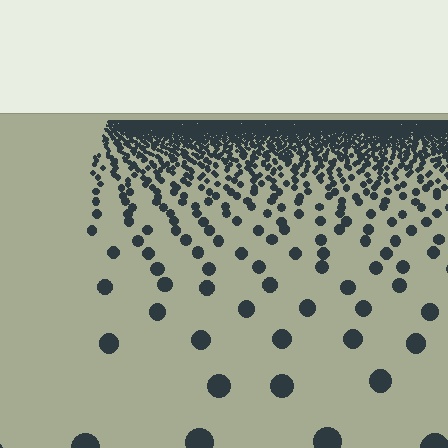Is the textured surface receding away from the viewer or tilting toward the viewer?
The surface is receding away from the viewer. Texture elements get smaller and denser toward the top.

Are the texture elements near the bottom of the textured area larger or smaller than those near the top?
Larger. Near the bottom, elements are closer to the viewer and appear at a bigger on-screen size.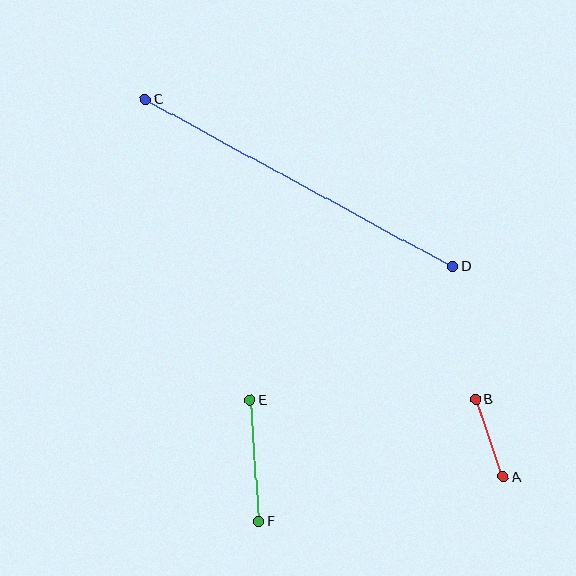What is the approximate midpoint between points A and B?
The midpoint is at approximately (489, 438) pixels.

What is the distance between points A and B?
The distance is approximately 82 pixels.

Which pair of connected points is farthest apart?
Points C and D are farthest apart.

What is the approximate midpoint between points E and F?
The midpoint is at approximately (255, 461) pixels.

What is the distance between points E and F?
The distance is approximately 122 pixels.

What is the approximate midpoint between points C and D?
The midpoint is at approximately (299, 182) pixels.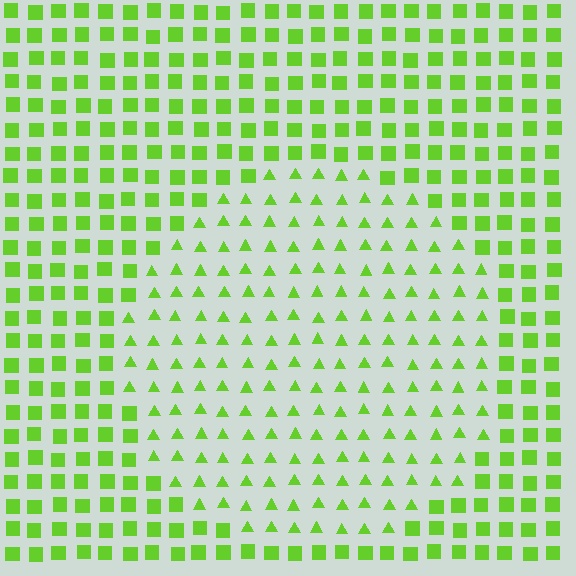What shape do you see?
I see a circle.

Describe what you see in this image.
The image is filled with small lime elements arranged in a uniform grid. A circle-shaped region contains triangles, while the surrounding area contains squares. The boundary is defined purely by the change in element shape.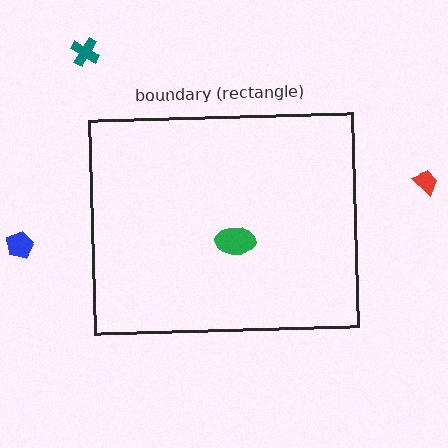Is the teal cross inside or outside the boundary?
Outside.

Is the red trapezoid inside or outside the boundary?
Outside.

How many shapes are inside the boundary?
1 inside, 3 outside.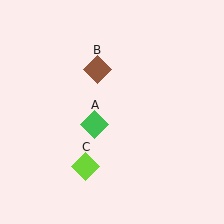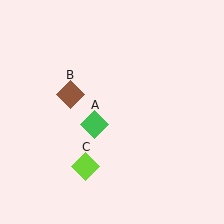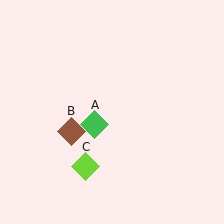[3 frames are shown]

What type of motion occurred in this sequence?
The brown diamond (object B) rotated counterclockwise around the center of the scene.